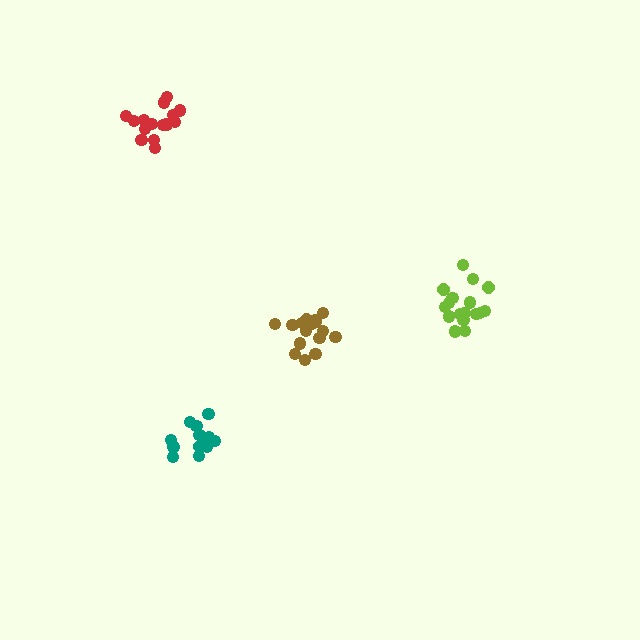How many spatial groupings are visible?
There are 4 spatial groupings.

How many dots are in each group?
Group 1: 16 dots, Group 2: 16 dots, Group 3: 17 dots, Group 4: 17 dots (66 total).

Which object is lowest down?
The teal cluster is bottommost.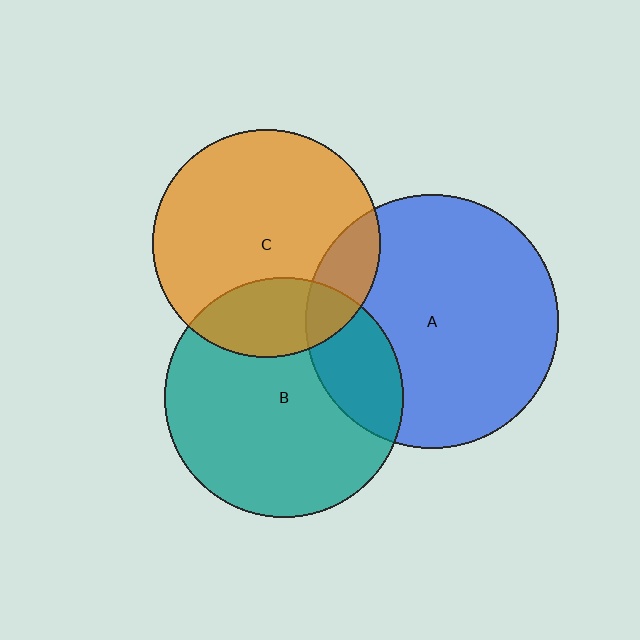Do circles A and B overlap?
Yes.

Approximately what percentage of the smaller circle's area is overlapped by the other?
Approximately 20%.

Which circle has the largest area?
Circle A (blue).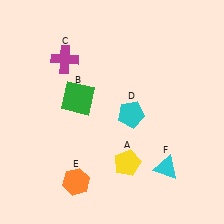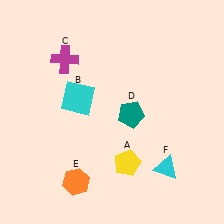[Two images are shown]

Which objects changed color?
B changed from green to cyan. D changed from cyan to teal.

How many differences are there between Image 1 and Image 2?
There are 2 differences between the two images.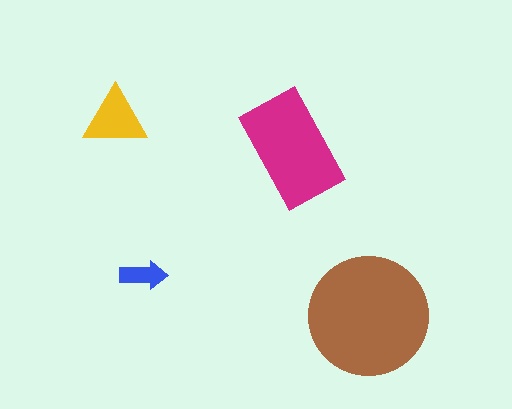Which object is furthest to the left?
The yellow triangle is leftmost.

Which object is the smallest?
The blue arrow.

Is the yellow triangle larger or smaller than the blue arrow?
Larger.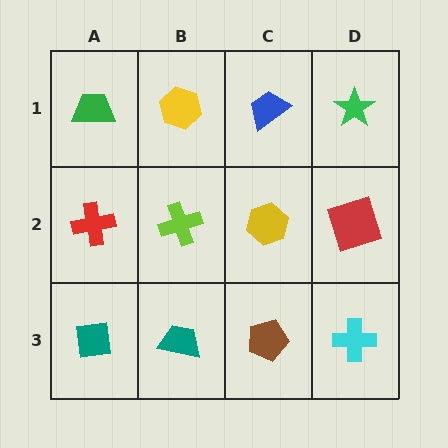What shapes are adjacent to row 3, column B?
A lime cross (row 2, column B), a teal square (row 3, column A), a brown pentagon (row 3, column C).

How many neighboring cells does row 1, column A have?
2.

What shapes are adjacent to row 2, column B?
A yellow hexagon (row 1, column B), a teal trapezoid (row 3, column B), a red cross (row 2, column A), a yellow hexagon (row 2, column C).